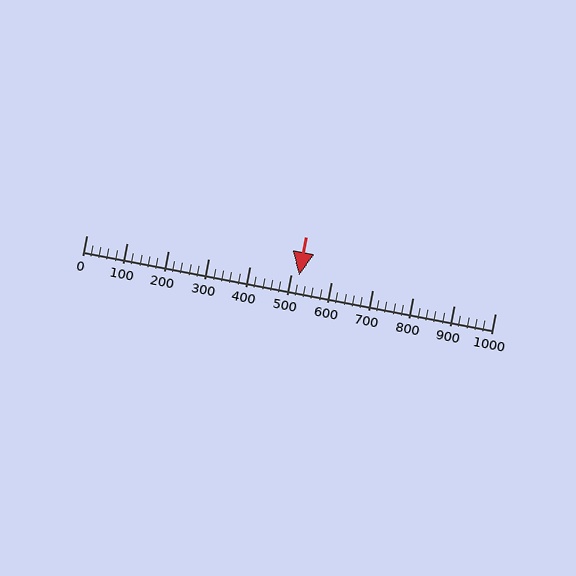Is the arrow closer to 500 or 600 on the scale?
The arrow is closer to 500.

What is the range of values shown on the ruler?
The ruler shows values from 0 to 1000.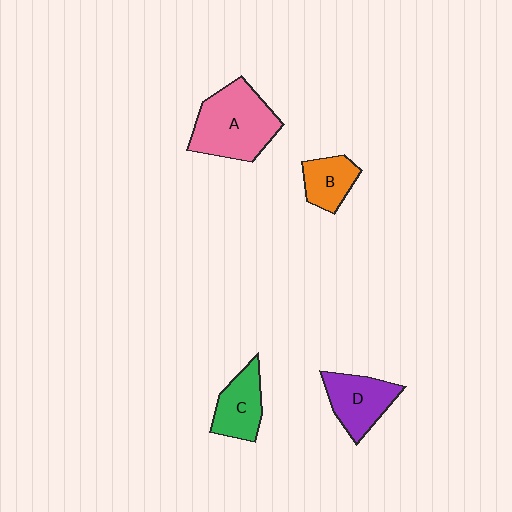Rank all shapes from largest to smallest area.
From largest to smallest: A (pink), D (purple), C (green), B (orange).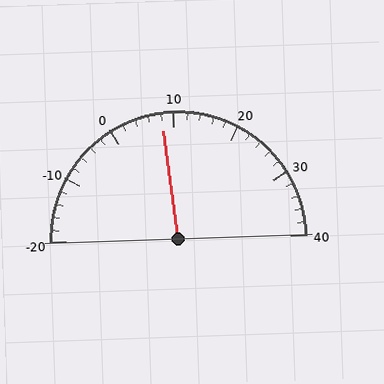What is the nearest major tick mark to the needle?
The nearest major tick mark is 10.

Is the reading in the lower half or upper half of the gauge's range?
The reading is in the lower half of the range (-20 to 40).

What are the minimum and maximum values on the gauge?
The gauge ranges from -20 to 40.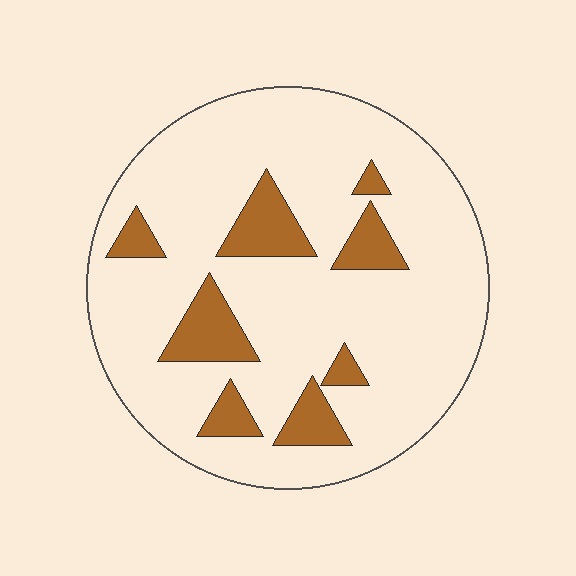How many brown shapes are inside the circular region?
8.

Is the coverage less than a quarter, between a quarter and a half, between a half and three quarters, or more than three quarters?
Less than a quarter.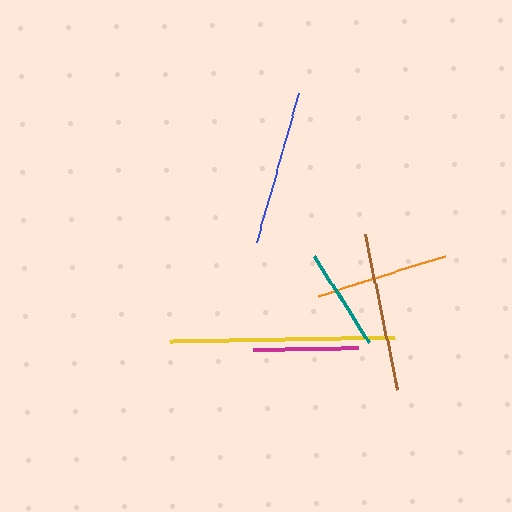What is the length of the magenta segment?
The magenta segment is approximately 105 pixels long.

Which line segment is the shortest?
The teal line is the shortest at approximately 102 pixels.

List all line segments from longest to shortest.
From longest to shortest: yellow, brown, blue, orange, magenta, teal.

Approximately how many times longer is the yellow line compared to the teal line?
The yellow line is approximately 2.2 times the length of the teal line.